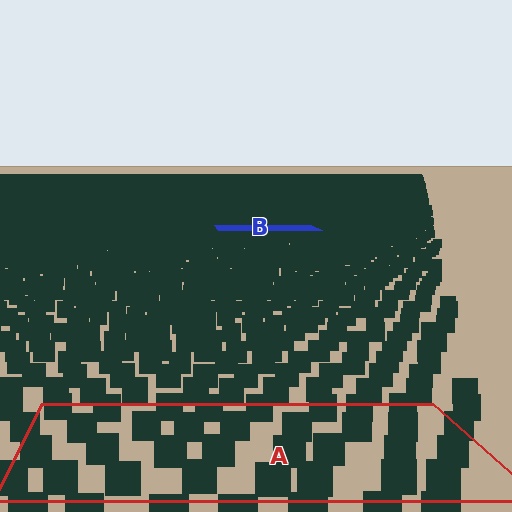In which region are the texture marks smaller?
The texture marks are smaller in region B, because it is farther away.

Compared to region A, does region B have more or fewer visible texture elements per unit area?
Region B has more texture elements per unit area — they are packed more densely because it is farther away.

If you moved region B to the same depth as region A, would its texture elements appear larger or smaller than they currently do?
They would appear larger. At a closer depth, the same texture elements are projected at a bigger on-screen size.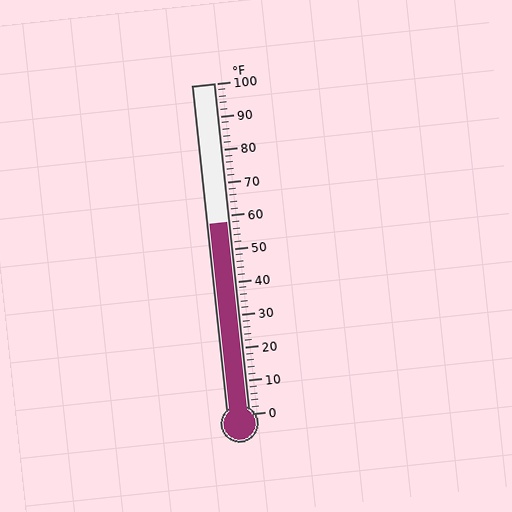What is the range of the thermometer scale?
The thermometer scale ranges from 0°F to 100°F.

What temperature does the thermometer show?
The thermometer shows approximately 58°F.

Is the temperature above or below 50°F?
The temperature is above 50°F.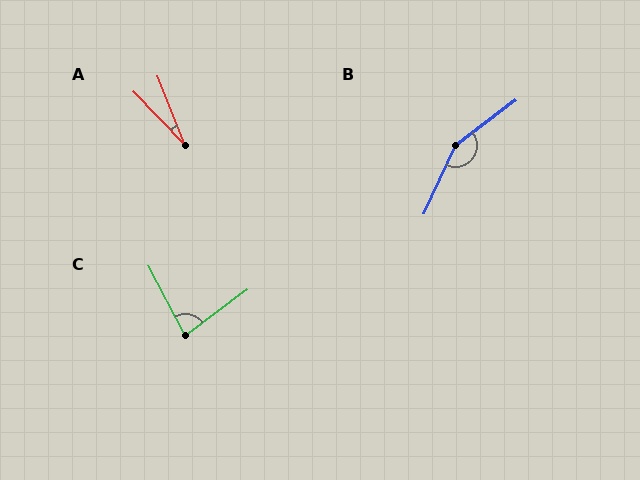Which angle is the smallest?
A, at approximately 22 degrees.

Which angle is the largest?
B, at approximately 152 degrees.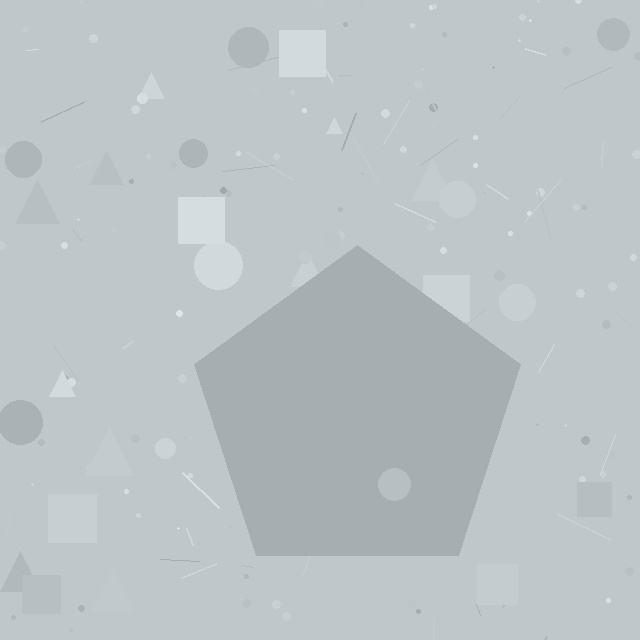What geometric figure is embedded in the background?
A pentagon is embedded in the background.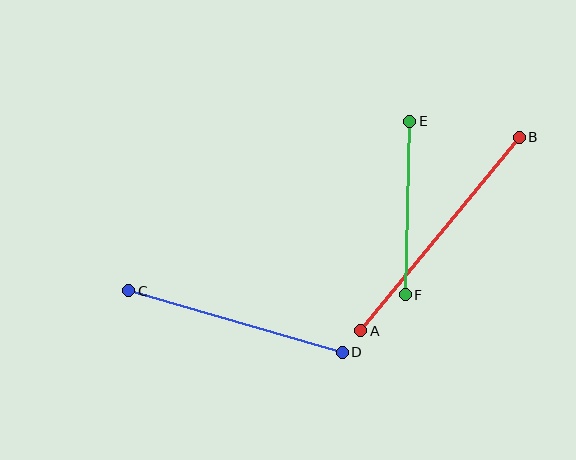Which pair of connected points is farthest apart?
Points A and B are farthest apart.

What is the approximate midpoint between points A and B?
The midpoint is at approximately (440, 234) pixels.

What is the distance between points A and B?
The distance is approximately 250 pixels.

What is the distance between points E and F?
The distance is approximately 174 pixels.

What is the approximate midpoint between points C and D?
The midpoint is at approximately (235, 322) pixels.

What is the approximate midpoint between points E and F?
The midpoint is at approximately (407, 208) pixels.